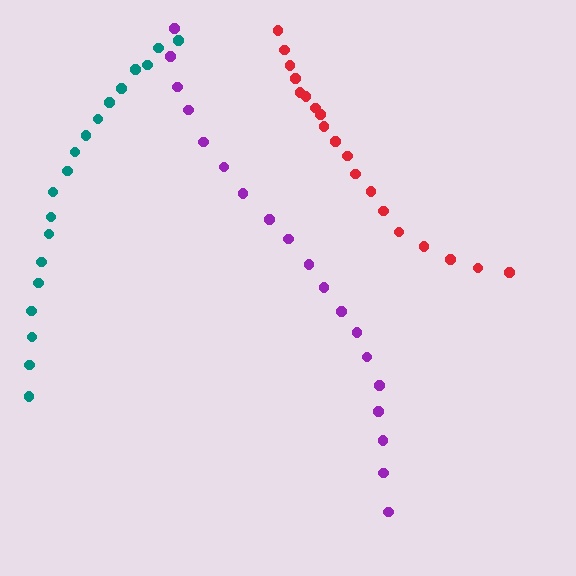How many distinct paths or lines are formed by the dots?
There are 3 distinct paths.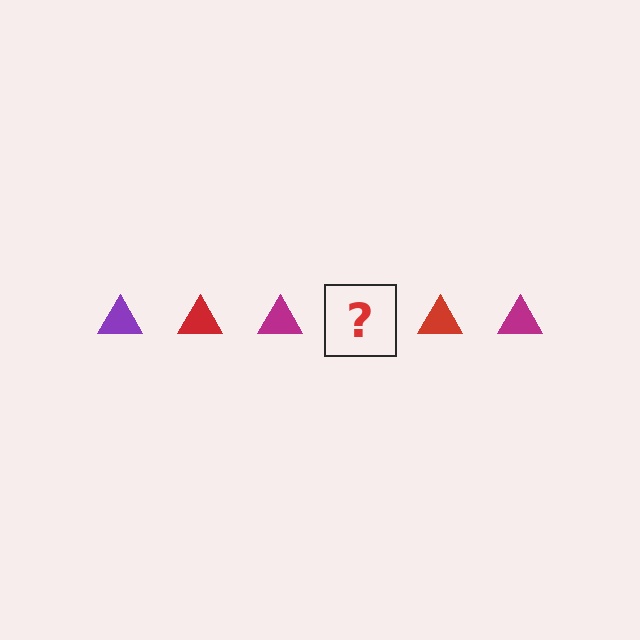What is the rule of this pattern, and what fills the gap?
The rule is that the pattern cycles through purple, red, magenta triangles. The gap should be filled with a purple triangle.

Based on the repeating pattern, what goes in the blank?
The blank should be a purple triangle.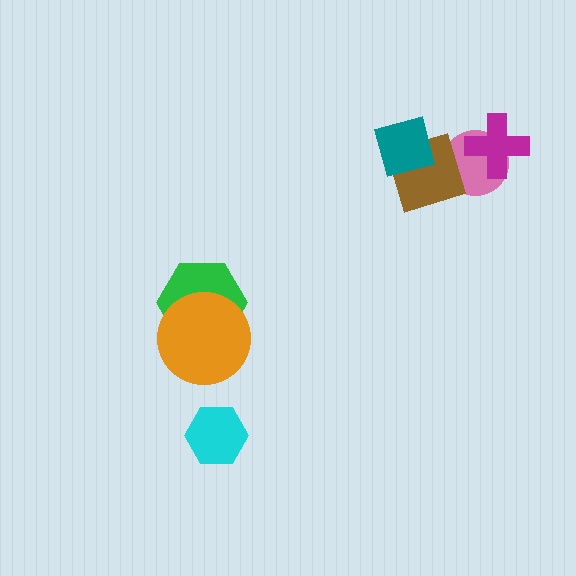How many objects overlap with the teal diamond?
1 object overlaps with the teal diamond.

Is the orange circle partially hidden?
No, no other shape covers it.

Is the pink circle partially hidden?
Yes, it is partially covered by another shape.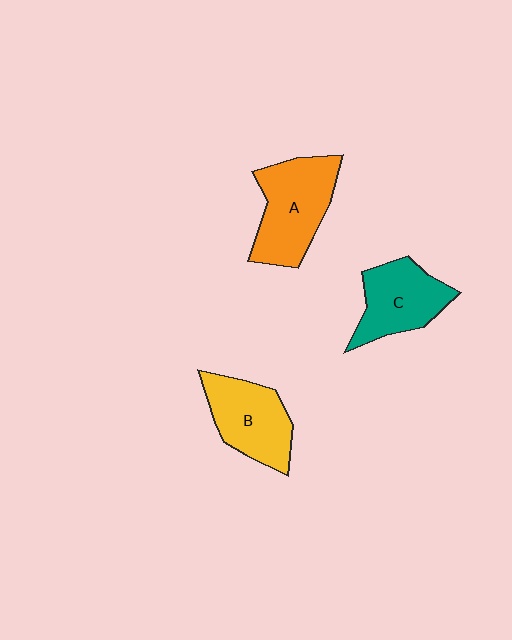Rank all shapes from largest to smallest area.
From largest to smallest: A (orange), B (yellow), C (teal).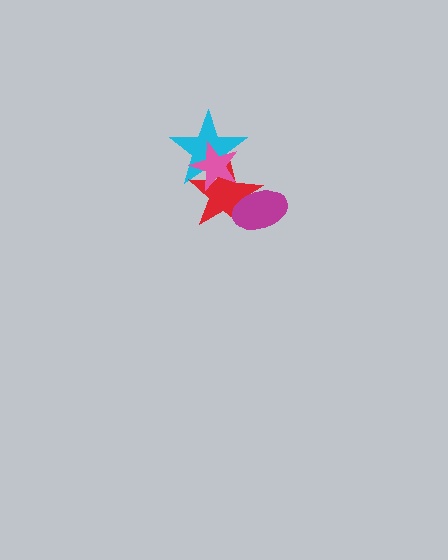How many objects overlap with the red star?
3 objects overlap with the red star.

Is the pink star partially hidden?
No, no other shape covers it.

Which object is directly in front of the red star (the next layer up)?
The pink star is directly in front of the red star.